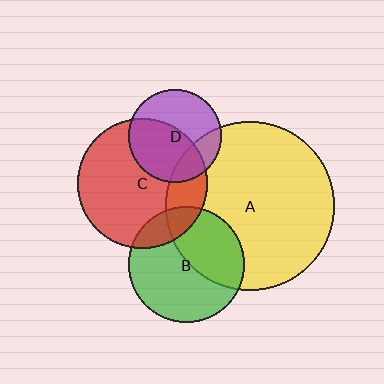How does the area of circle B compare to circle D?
Approximately 1.5 times.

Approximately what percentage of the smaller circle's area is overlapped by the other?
Approximately 50%.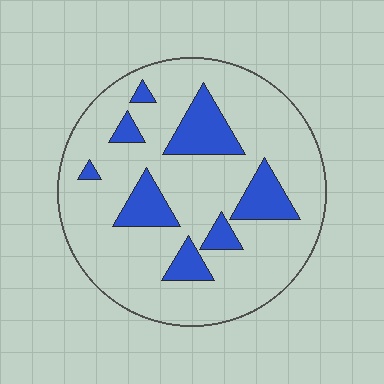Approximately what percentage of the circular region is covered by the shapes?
Approximately 20%.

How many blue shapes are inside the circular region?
8.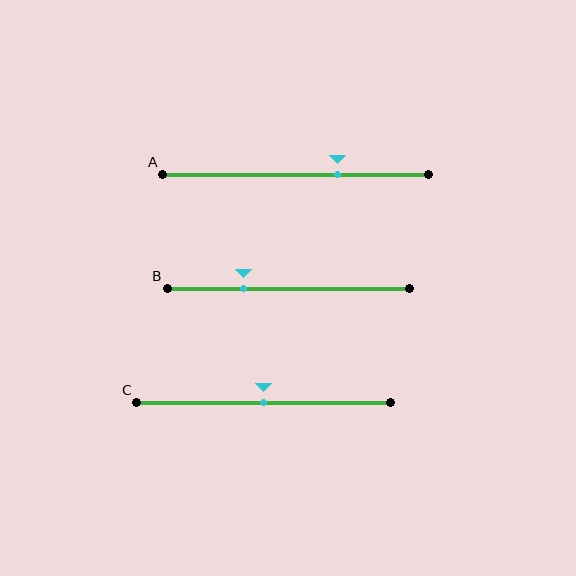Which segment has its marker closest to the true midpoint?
Segment C has its marker closest to the true midpoint.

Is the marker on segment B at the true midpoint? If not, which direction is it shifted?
No, the marker on segment B is shifted to the left by about 18% of the segment length.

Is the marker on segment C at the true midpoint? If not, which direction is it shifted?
Yes, the marker on segment C is at the true midpoint.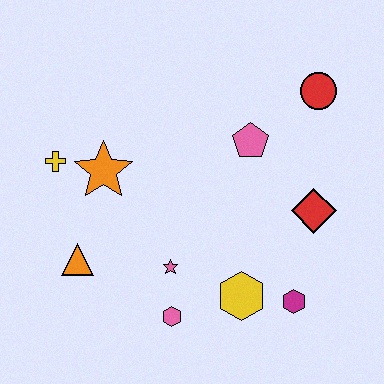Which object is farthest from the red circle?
The orange triangle is farthest from the red circle.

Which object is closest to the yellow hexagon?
The magenta hexagon is closest to the yellow hexagon.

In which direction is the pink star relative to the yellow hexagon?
The pink star is to the left of the yellow hexagon.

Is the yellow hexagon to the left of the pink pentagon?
Yes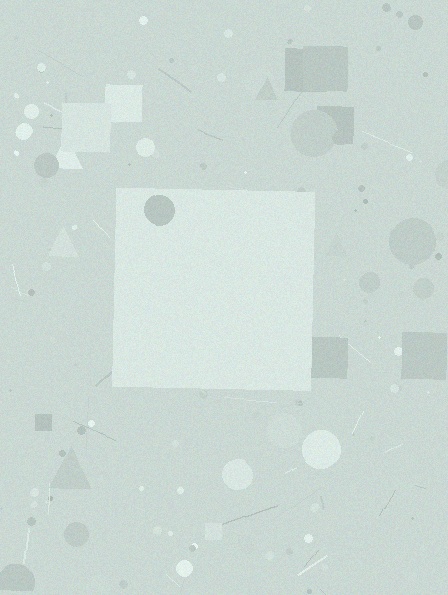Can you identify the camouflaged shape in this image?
The camouflaged shape is a square.